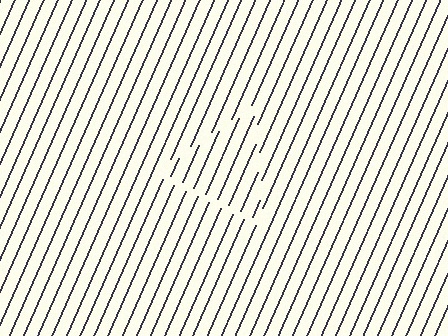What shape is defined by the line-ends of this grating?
An illusory triangle. The interior of the shape contains the same grating, shifted by half a period — the contour is defined by the phase discontinuity where line-ends from the inner and outer gratings abut.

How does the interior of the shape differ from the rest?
The interior of the shape contains the same grating, shifted by half a period — the contour is defined by the phase discontinuity where line-ends from the inner and outer gratings abut.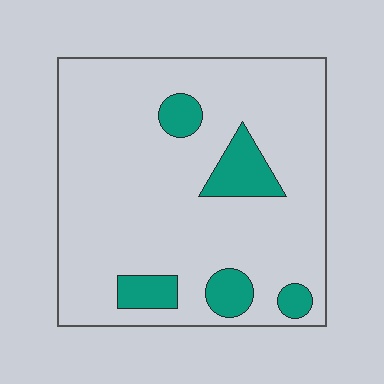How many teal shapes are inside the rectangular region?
5.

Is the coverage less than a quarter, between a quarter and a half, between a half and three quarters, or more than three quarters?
Less than a quarter.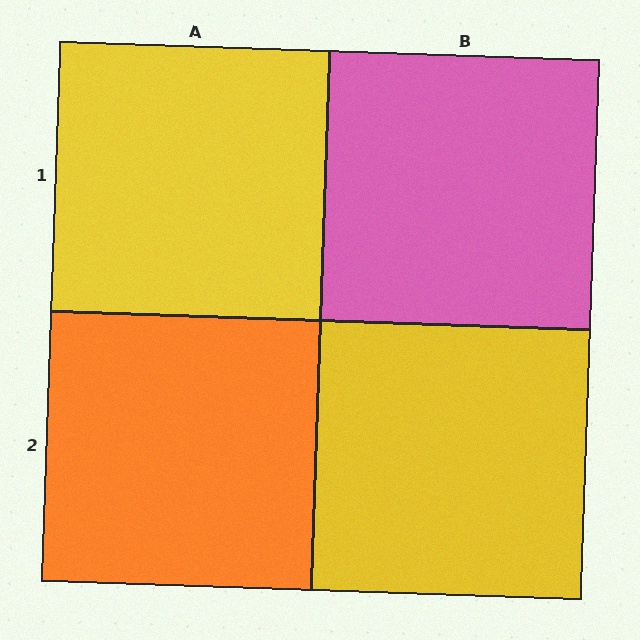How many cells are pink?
1 cell is pink.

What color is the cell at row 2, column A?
Orange.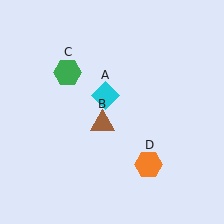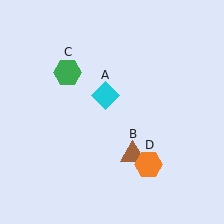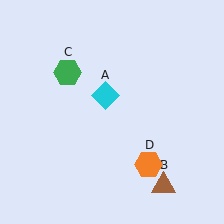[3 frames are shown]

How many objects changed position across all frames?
1 object changed position: brown triangle (object B).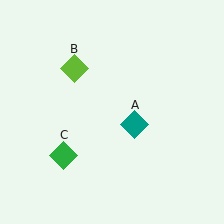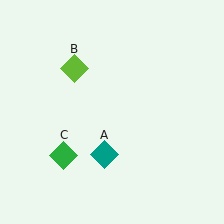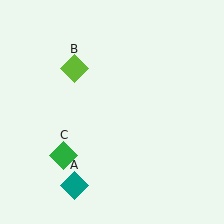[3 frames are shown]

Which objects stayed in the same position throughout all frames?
Lime diamond (object B) and green diamond (object C) remained stationary.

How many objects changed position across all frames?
1 object changed position: teal diamond (object A).